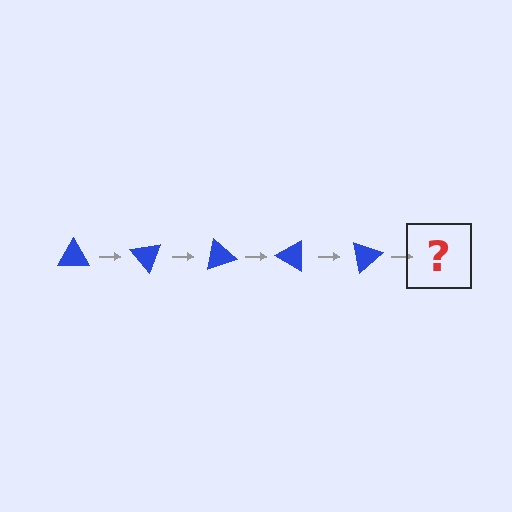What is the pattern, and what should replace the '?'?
The pattern is that the triangle rotates 50 degrees each step. The '?' should be a blue triangle rotated 250 degrees.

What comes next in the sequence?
The next element should be a blue triangle rotated 250 degrees.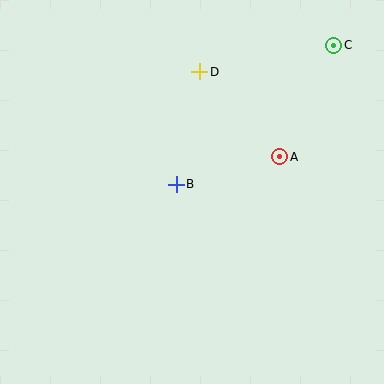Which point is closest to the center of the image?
Point B at (176, 184) is closest to the center.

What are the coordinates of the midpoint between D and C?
The midpoint between D and C is at (267, 58).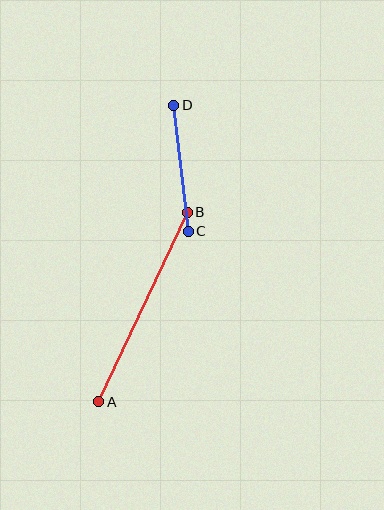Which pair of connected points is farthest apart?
Points A and B are farthest apart.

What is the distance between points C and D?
The distance is approximately 126 pixels.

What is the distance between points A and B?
The distance is approximately 209 pixels.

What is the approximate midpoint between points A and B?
The midpoint is at approximately (143, 307) pixels.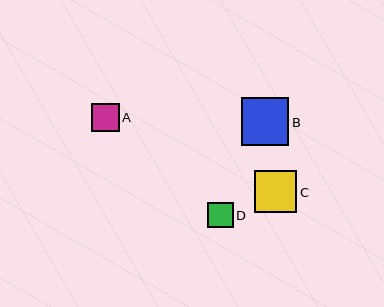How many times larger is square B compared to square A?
Square B is approximately 1.7 times the size of square A.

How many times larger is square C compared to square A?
Square C is approximately 1.5 times the size of square A.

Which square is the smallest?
Square D is the smallest with a size of approximately 25 pixels.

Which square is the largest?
Square B is the largest with a size of approximately 47 pixels.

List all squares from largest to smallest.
From largest to smallest: B, C, A, D.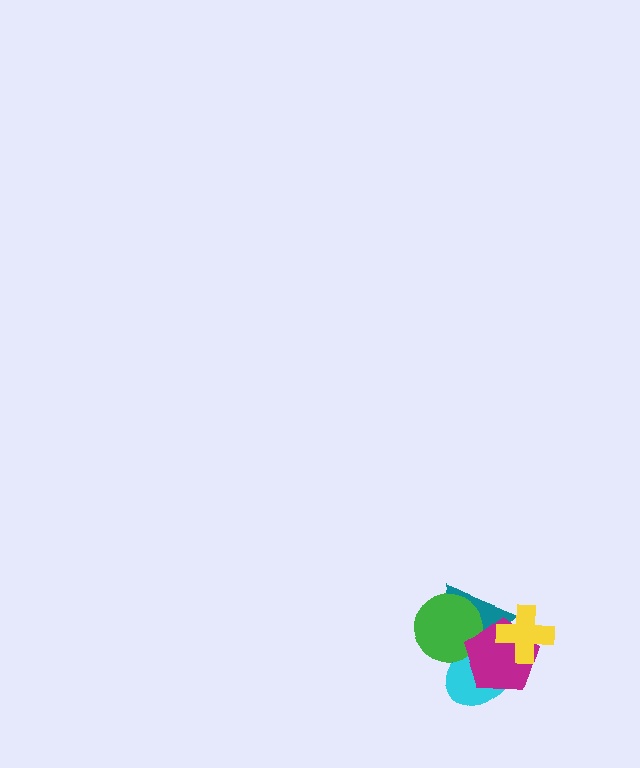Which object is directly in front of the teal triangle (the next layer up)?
The green circle is directly in front of the teal triangle.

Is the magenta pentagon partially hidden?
Yes, it is partially covered by another shape.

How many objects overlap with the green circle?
3 objects overlap with the green circle.